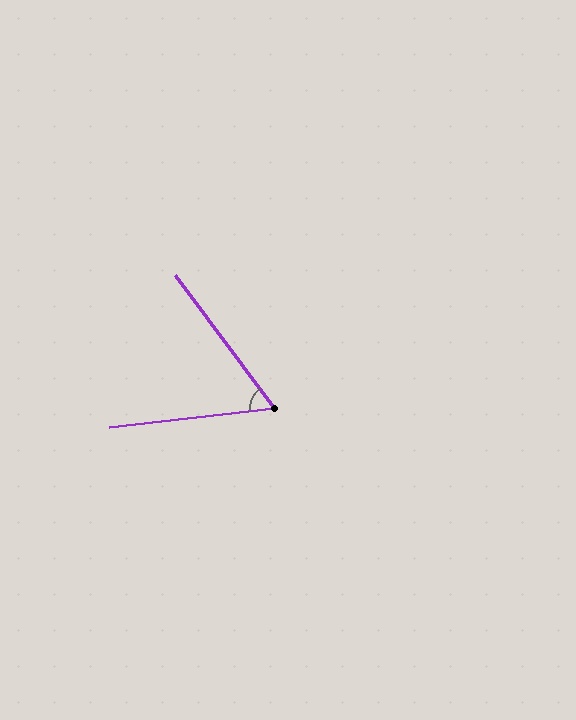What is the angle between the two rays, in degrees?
Approximately 60 degrees.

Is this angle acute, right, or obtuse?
It is acute.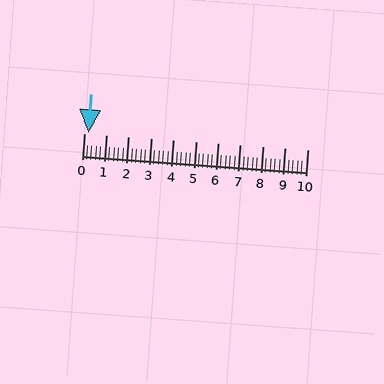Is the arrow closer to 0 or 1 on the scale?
The arrow is closer to 0.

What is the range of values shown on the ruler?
The ruler shows values from 0 to 10.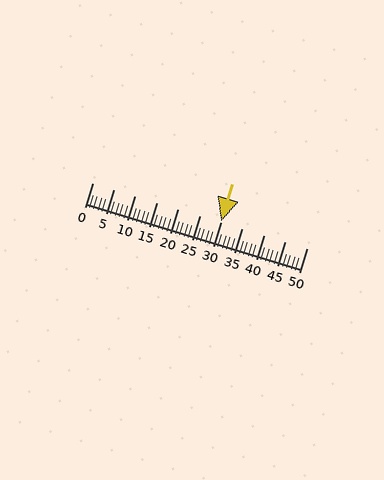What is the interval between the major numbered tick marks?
The major tick marks are spaced 5 units apart.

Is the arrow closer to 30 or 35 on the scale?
The arrow is closer to 30.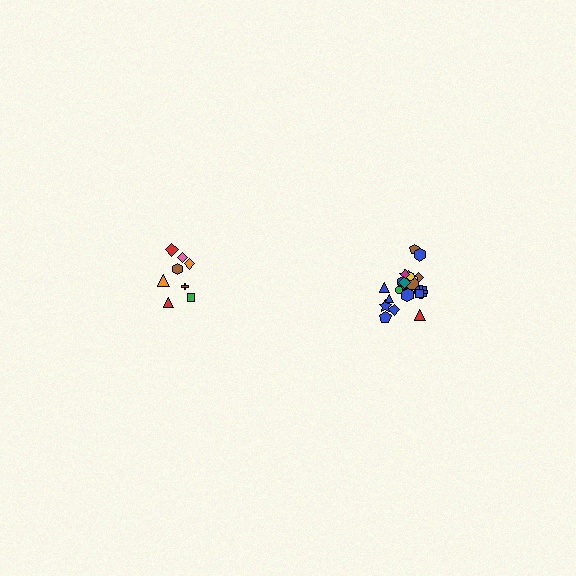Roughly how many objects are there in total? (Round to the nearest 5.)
Roughly 35 objects in total.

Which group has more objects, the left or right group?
The right group.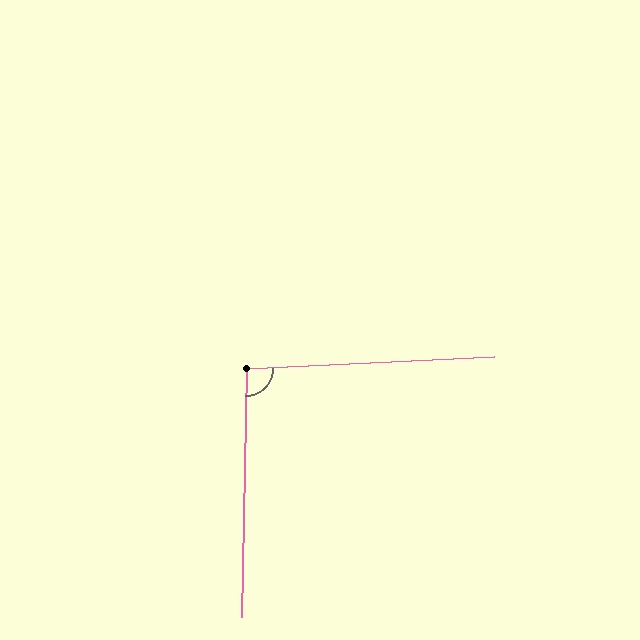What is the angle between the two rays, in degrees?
Approximately 94 degrees.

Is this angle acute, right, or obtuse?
It is approximately a right angle.